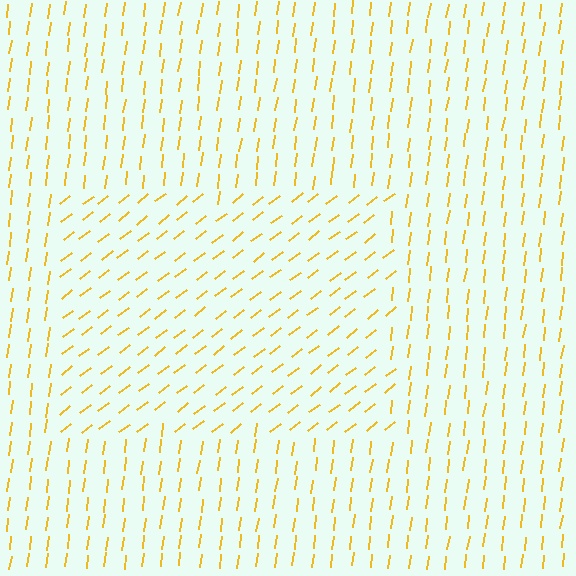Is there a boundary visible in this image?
Yes, there is a texture boundary formed by a change in line orientation.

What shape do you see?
I see a rectangle.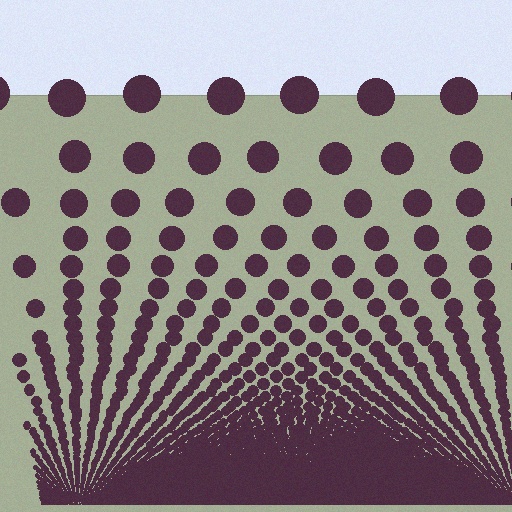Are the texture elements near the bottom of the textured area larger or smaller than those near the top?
Smaller. The gradient is inverted — elements near the bottom are smaller and denser.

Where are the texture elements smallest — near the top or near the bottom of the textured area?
Near the bottom.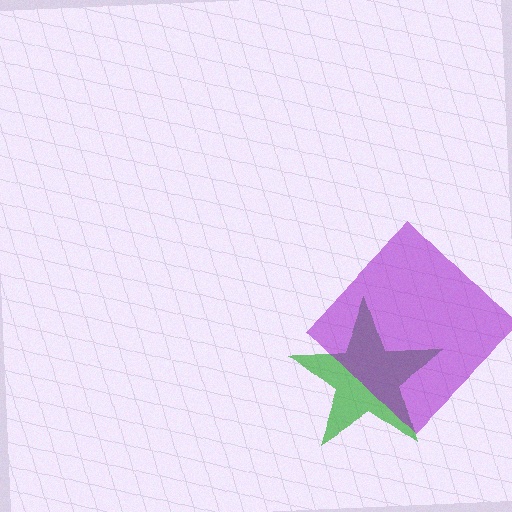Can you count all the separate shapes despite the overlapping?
Yes, there are 2 separate shapes.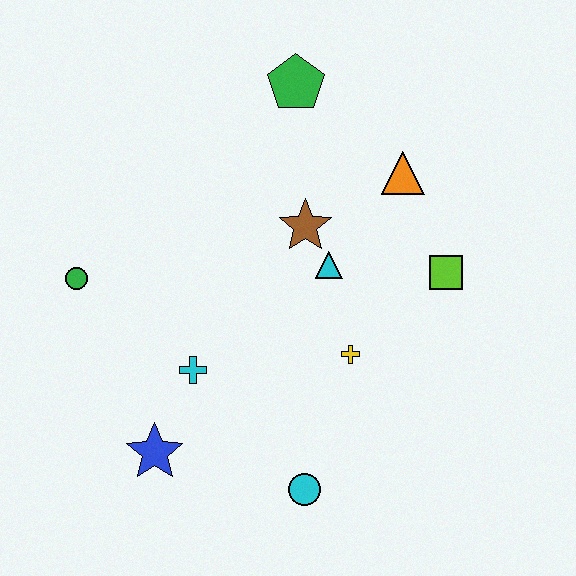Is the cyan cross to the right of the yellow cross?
No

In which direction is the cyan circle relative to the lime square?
The cyan circle is below the lime square.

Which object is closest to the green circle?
The cyan cross is closest to the green circle.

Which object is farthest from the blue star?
The green pentagon is farthest from the blue star.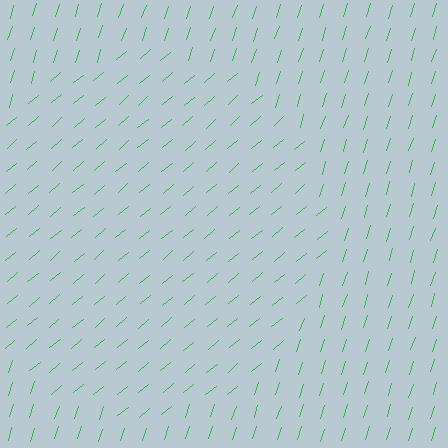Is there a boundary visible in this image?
Yes, there is a texture boundary formed by a change in line orientation.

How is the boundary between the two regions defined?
The boundary is defined purely by a change in line orientation (approximately 32 degrees difference). All lines are the same color and thickness.